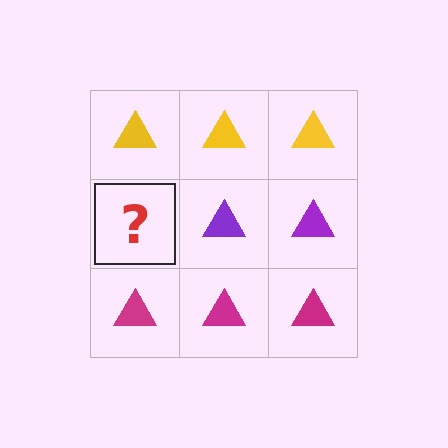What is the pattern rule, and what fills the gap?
The rule is that each row has a consistent color. The gap should be filled with a purple triangle.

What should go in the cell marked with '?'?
The missing cell should contain a purple triangle.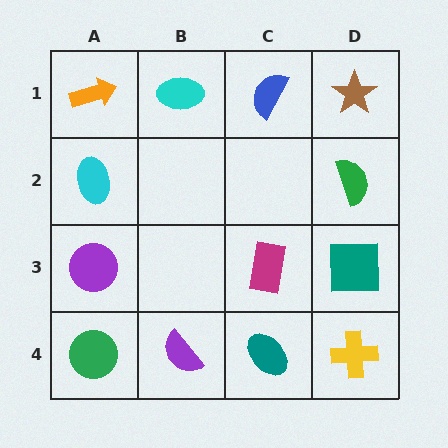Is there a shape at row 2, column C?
No, that cell is empty.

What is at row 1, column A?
An orange arrow.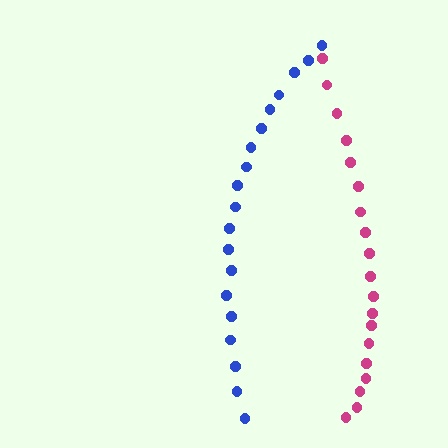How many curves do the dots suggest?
There are 2 distinct paths.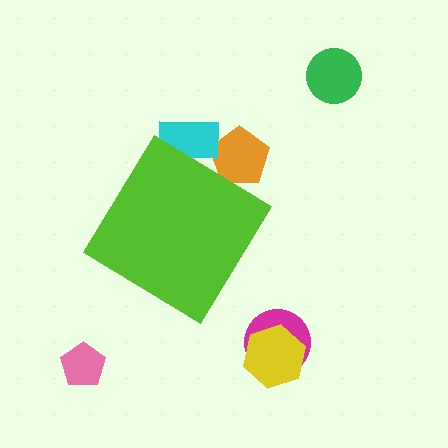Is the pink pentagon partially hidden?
No, the pink pentagon is fully visible.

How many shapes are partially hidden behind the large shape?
2 shapes are partially hidden.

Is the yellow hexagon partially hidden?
No, the yellow hexagon is fully visible.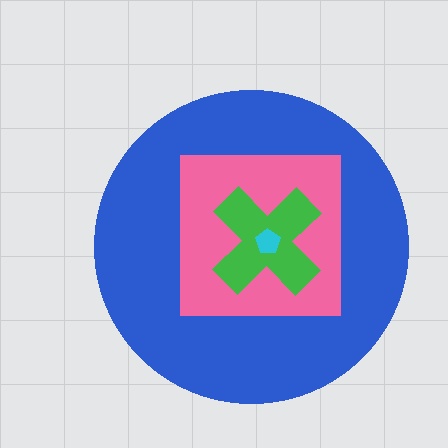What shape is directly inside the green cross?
The cyan pentagon.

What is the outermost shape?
The blue circle.